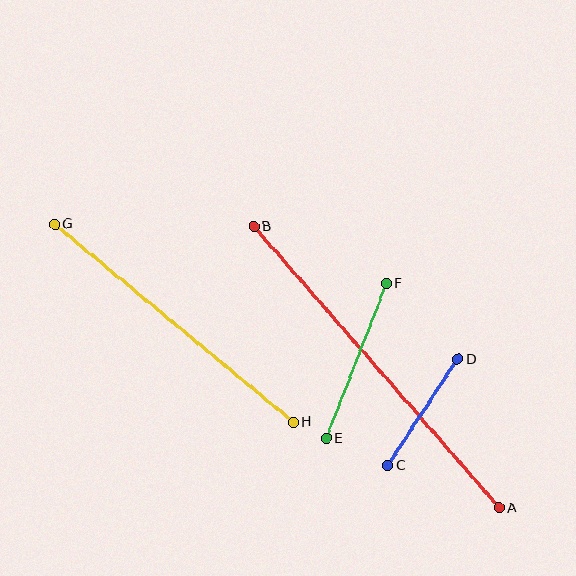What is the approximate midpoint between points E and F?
The midpoint is at approximately (356, 361) pixels.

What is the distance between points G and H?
The distance is approximately 310 pixels.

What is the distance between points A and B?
The distance is approximately 373 pixels.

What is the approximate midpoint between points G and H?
The midpoint is at approximately (174, 323) pixels.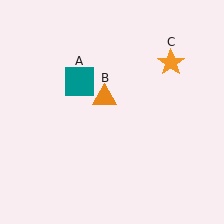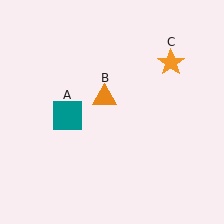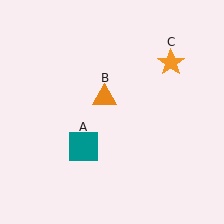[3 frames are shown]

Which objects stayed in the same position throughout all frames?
Orange triangle (object B) and orange star (object C) remained stationary.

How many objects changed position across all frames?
1 object changed position: teal square (object A).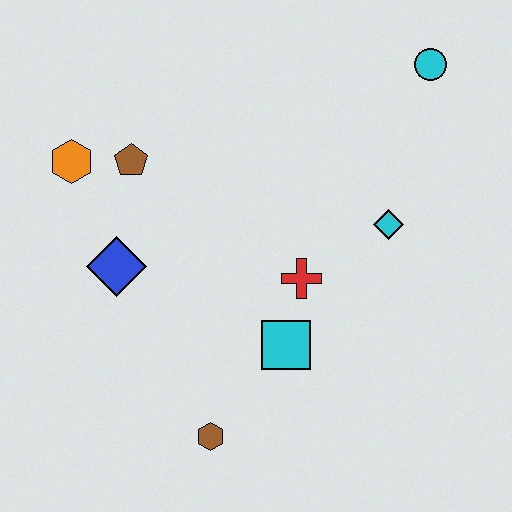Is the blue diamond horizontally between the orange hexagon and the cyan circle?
Yes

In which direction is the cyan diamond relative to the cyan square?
The cyan diamond is above the cyan square.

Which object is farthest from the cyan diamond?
The orange hexagon is farthest from the cyan diamond.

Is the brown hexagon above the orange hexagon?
No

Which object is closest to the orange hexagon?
The brown pentagon is closest to the orange hexagon.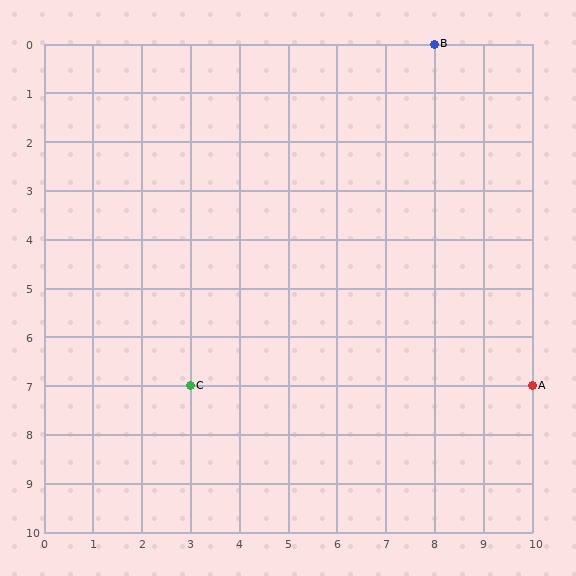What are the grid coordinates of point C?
Point C is at grid coordinates (3, 7).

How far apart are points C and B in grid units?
Points C and B are 5 columns and 7 rows apart (about 8.6 grid units diagonally).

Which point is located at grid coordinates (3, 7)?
Point C is at (3, 7).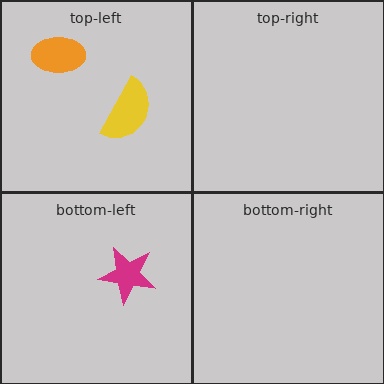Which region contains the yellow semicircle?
The top-left region.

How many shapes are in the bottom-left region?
1.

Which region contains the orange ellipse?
The top-left region.